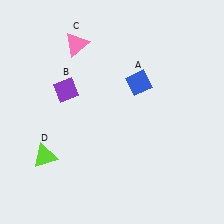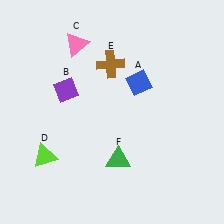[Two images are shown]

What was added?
A brown cross (E), a green triangle (F) were added in Image 2.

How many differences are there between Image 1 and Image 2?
There are 2 differences between the two images.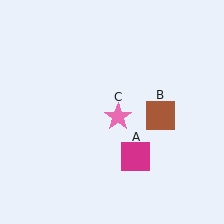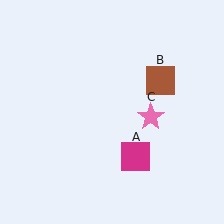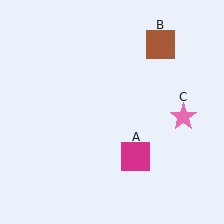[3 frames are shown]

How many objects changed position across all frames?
2 objects changed position: brown square (object B), pink star (object C).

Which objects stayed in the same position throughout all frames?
Magenta square (object A) remained stationary.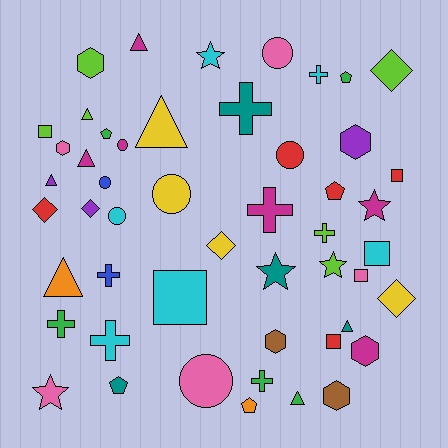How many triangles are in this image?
There are 8 triangles.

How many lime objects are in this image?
There are 6 lime objects.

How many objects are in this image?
There are 50 objects.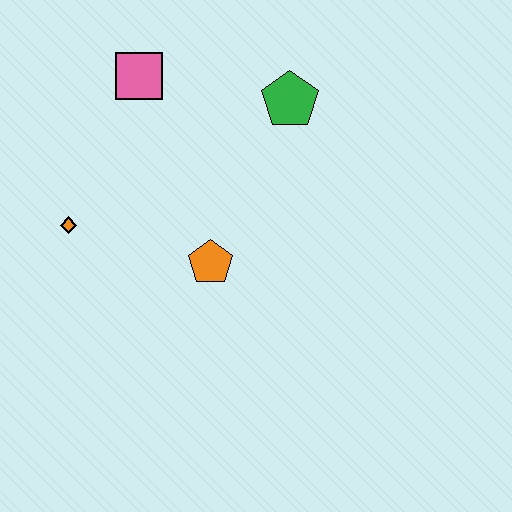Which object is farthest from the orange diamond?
The green pentagon is farthest from the orange diamond.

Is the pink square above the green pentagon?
Yes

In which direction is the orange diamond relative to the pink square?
The orange diamond is below the pink square.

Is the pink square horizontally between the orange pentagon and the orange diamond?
Yes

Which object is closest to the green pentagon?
The pink square is closest to the green pentagon.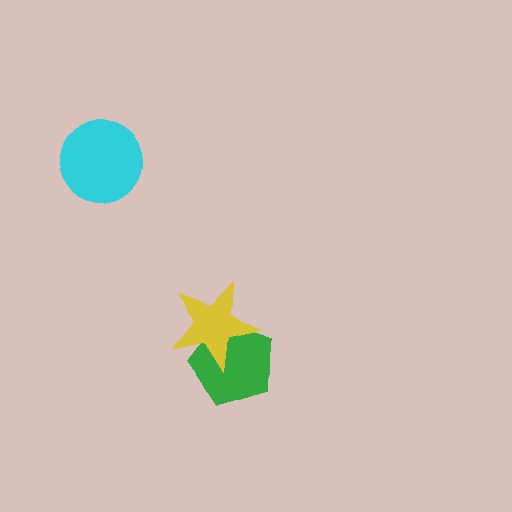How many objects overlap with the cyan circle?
0 objects overlap with the cyan circle.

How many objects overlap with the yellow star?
1 object overlaps with the yellow star.